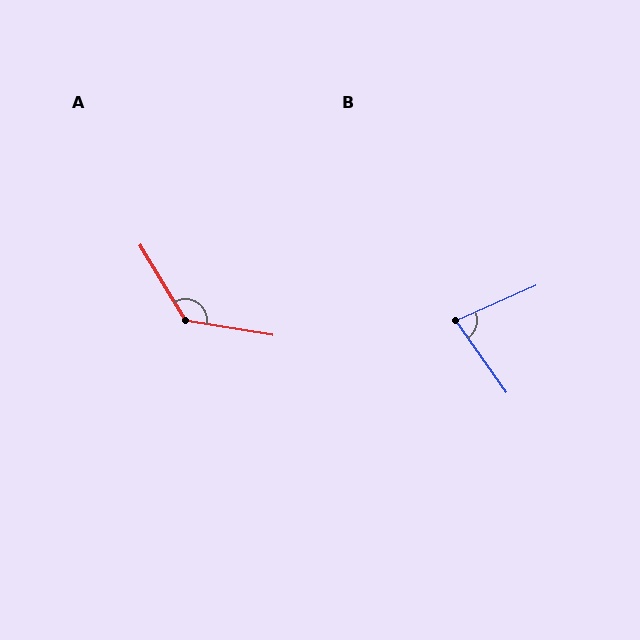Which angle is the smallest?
B, at approximately 78 degrees.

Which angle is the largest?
A, at approximately 130 degrees.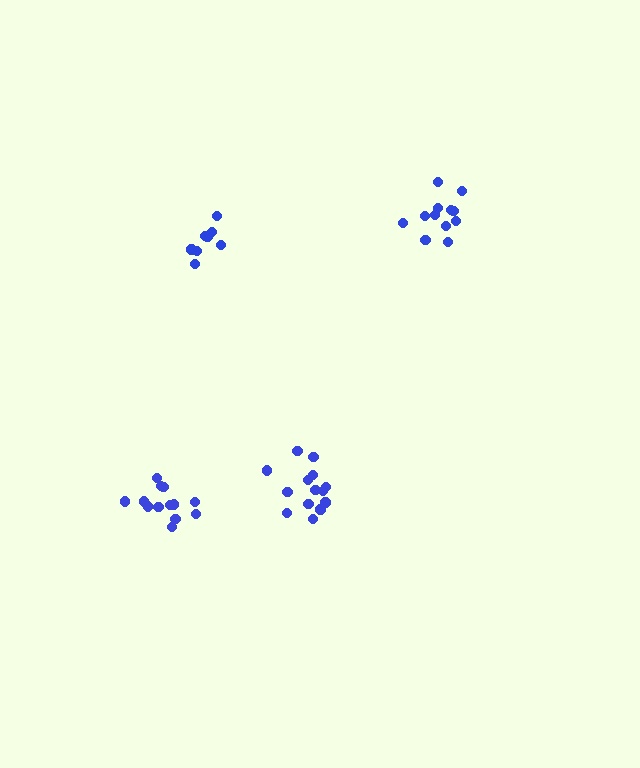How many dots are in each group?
Group 1: 12 dots, Group 2: 8 dots, Group 3: 13 dots, Group 4: 14 dots (47 total).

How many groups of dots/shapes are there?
There are 4 groups.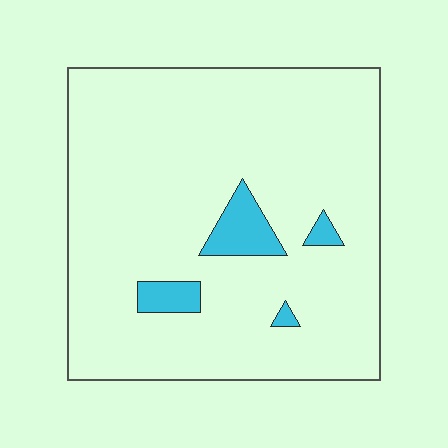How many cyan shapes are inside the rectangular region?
4.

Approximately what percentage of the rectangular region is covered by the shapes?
Approximately 5%.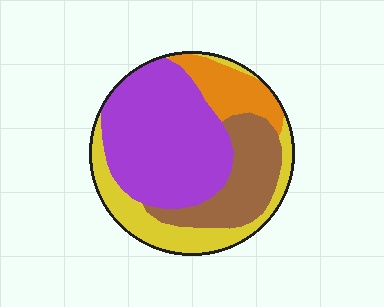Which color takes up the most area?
Purple, at roughly 45%.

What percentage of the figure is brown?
Brown covers about 20% of the figure.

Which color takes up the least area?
Orange, at roughly 10%.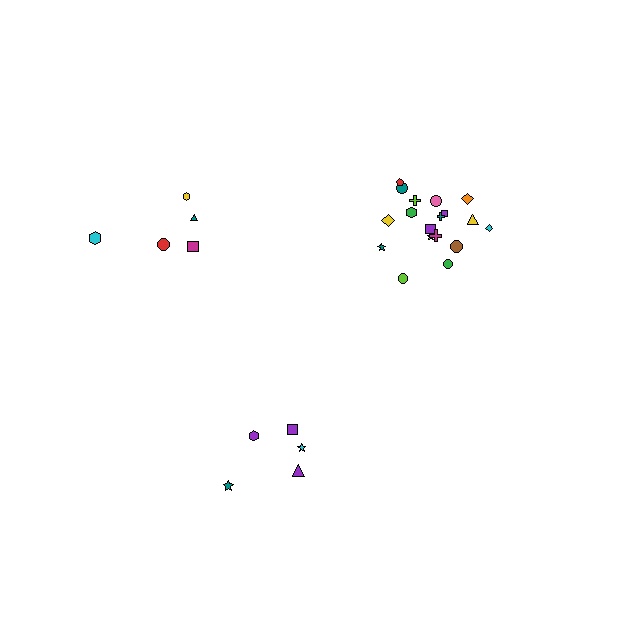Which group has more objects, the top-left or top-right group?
The top-right group.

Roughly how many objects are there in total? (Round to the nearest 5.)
Roughly 30 objects in total.